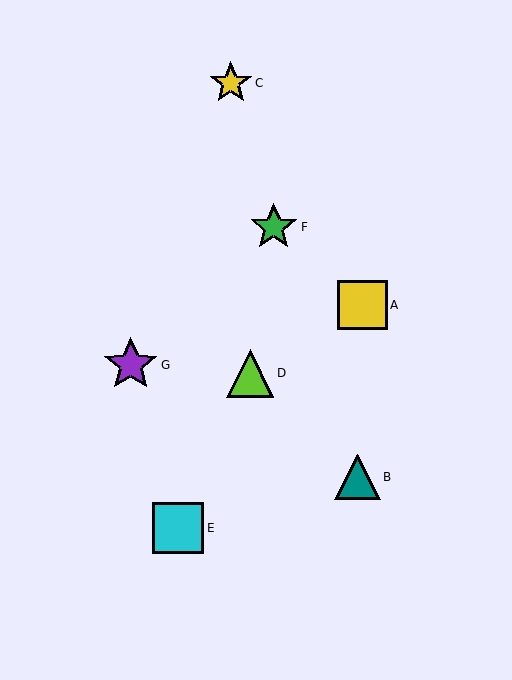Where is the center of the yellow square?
The center of the yellow square is at (362, 305).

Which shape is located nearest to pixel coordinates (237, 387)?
The lime triangle (labeled D) at (250, 373) is nearest to that location.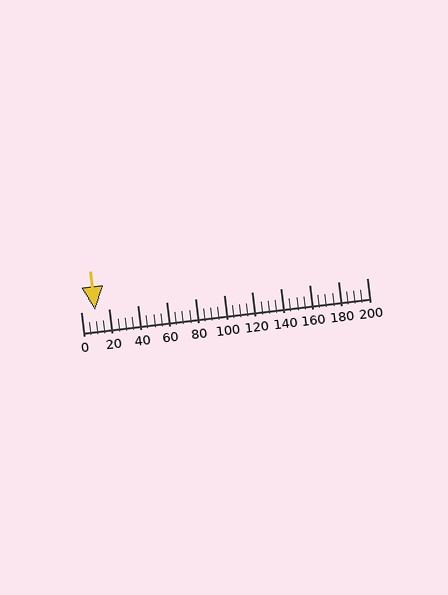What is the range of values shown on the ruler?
The ruler shows values from 0 to 200.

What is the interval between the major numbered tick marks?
The major tick marks are spaced 20 units apart.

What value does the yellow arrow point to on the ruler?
The yellow arrow points to approximately 10.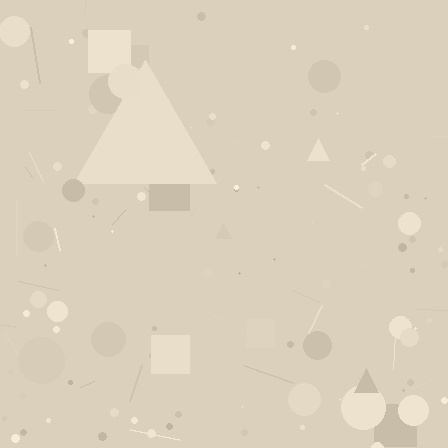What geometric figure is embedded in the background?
A triangle is embedded in the background.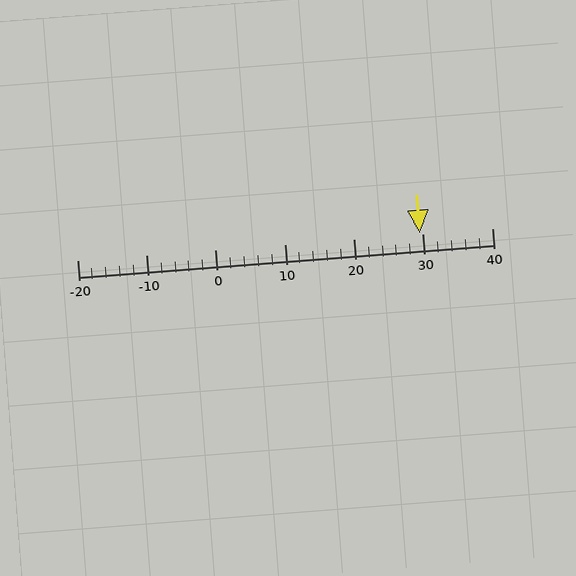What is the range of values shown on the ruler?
The ruler shows values from -20 to 40.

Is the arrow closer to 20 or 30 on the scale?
The arrow is closer to 30.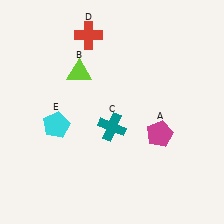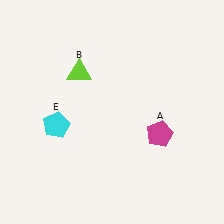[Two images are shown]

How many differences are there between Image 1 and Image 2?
There are 2 differences between the two images.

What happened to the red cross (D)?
The red cross (D) was removed in Image 2. It was in the top-left area of Image 1.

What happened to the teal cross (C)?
The teal cross (C) was removed in Image 2. It was in the bottom-left area of Image 1.